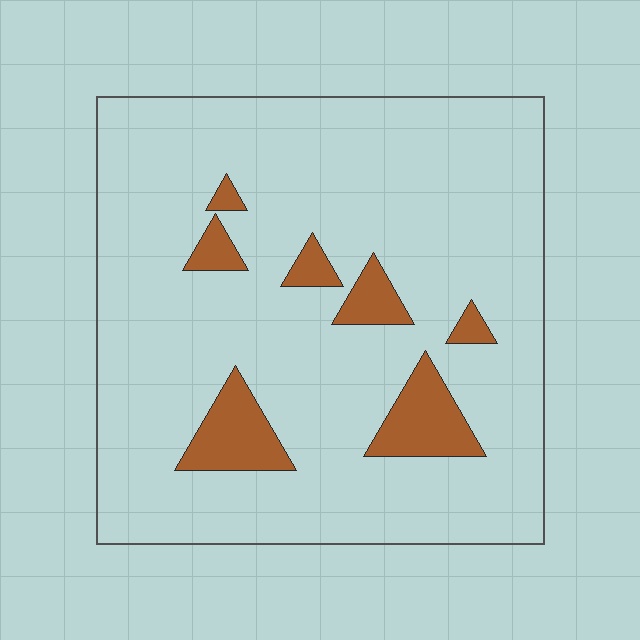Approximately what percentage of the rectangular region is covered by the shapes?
Approximately 10%.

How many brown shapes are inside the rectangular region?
7.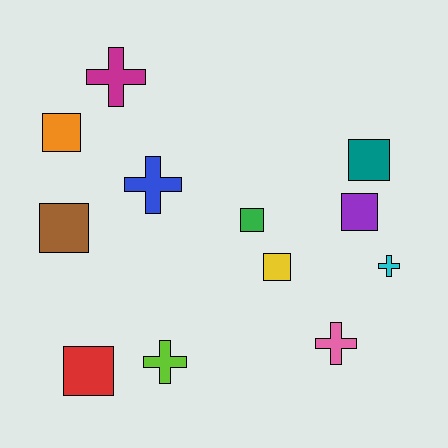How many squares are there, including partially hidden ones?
There are 7 squares.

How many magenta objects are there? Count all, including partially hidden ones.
There is 1 magenta object.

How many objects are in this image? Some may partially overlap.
There are 12 objects.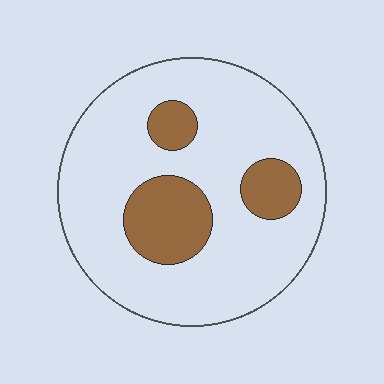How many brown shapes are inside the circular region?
3.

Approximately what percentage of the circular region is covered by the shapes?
Approximately 20%.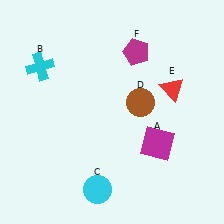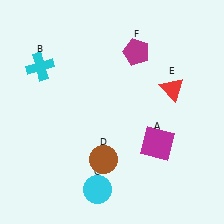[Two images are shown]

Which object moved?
The brown circle (D) moved down.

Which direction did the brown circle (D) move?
The brown circle (D) moved down.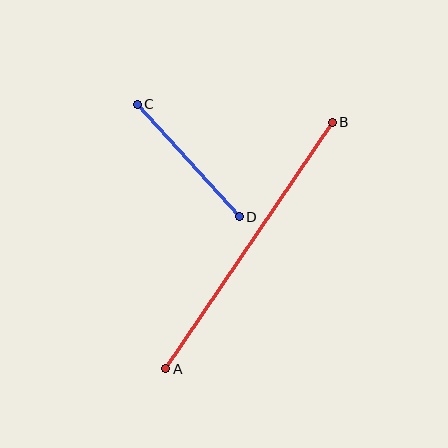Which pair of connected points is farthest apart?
Points A and B are farthest apart.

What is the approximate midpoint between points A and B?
The midpoint is at approximately (249, 246) pixels.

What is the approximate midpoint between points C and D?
The midpoint is at approximately (188, 160) pixels.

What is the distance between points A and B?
The distance is approximately 297 pixels.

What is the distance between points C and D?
The distance is approximately 152 pixels.